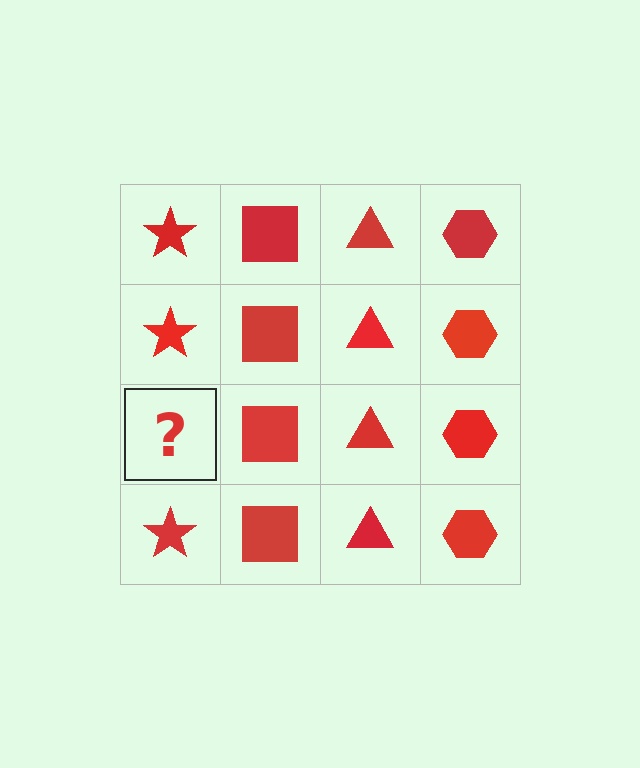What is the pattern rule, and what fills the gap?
The rule is that each column has a consistent shape. The gap should be filled with a red star.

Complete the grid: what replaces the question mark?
The question mark should be replaced with a red star.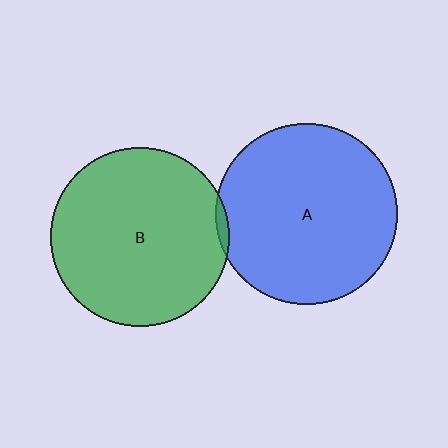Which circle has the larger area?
Circle A (blue).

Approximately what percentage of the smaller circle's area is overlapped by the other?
Approximately 5%.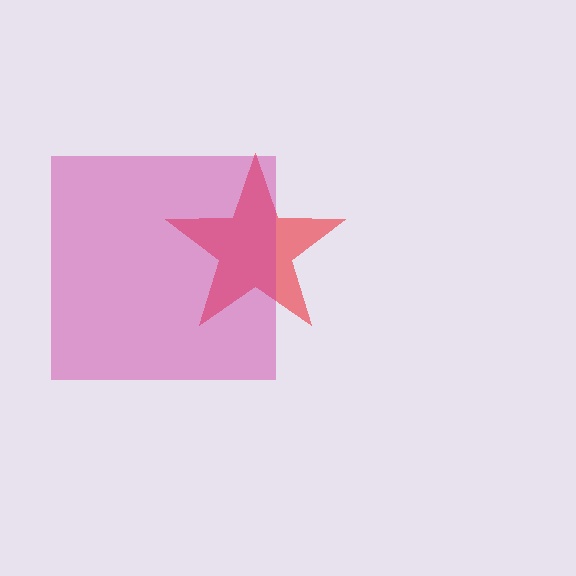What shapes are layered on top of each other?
The layered shapes are: a red star, a magenta square.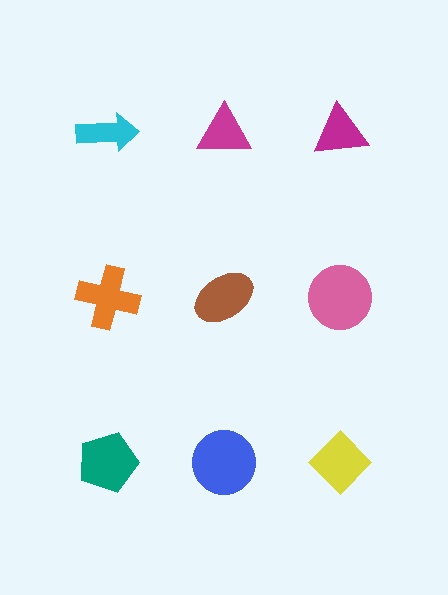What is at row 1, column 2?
A magenta triangle.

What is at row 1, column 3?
A magenta triangle.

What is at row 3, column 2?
A blue circle.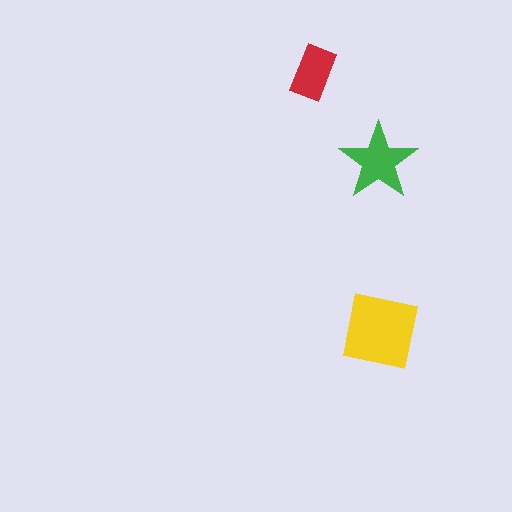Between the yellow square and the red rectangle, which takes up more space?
The yellow square.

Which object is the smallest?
The red rectangle.